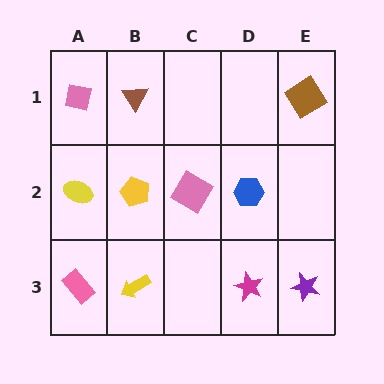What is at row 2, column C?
A pink diamond.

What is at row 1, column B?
A brown triangle.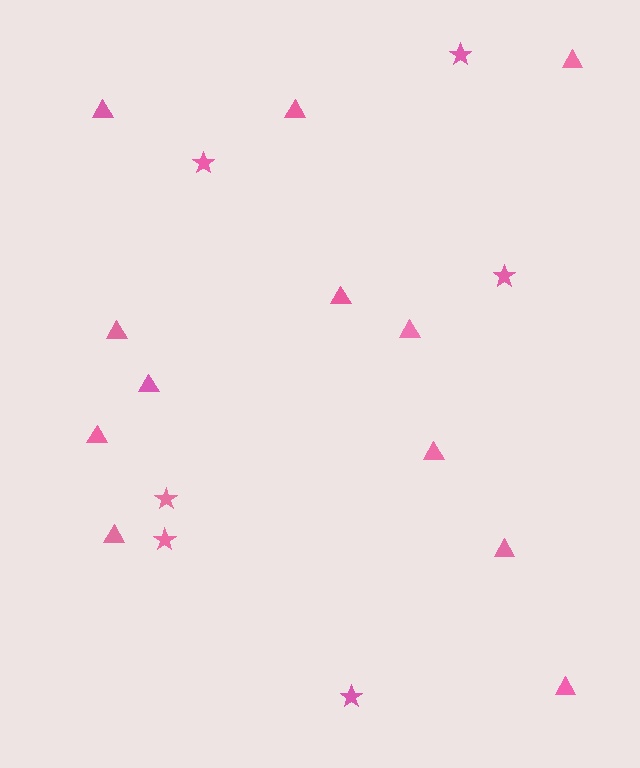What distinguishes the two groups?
There are 2 groups: one group of stars (6) and one group of triangles (12).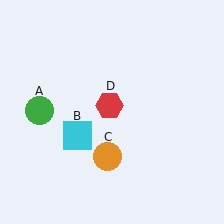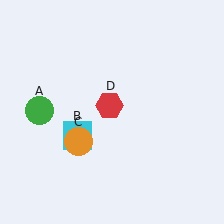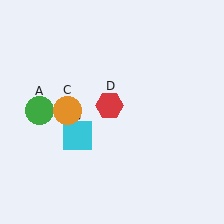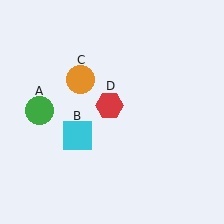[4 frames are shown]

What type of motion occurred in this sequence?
The orange circle (object C) rotated clockwise around the center of the scene.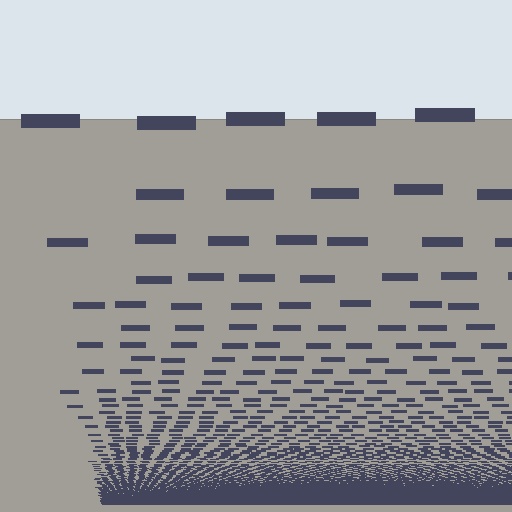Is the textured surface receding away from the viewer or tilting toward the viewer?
The surface appears to tilt toward the viewer. Texture elements get larger and sparser toward the top.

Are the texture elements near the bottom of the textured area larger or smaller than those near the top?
Smaller. The gradient is inverted — elements near the bottom are smaller and denser.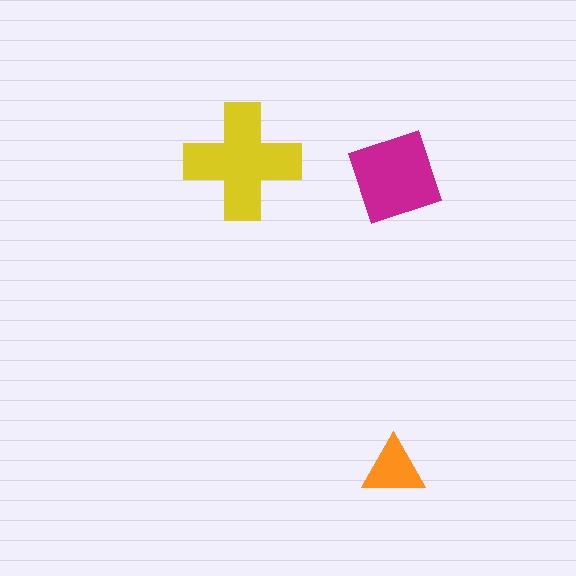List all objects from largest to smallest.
The yellow cross, the magenta square, the orange triangle.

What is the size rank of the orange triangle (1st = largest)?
3rd.